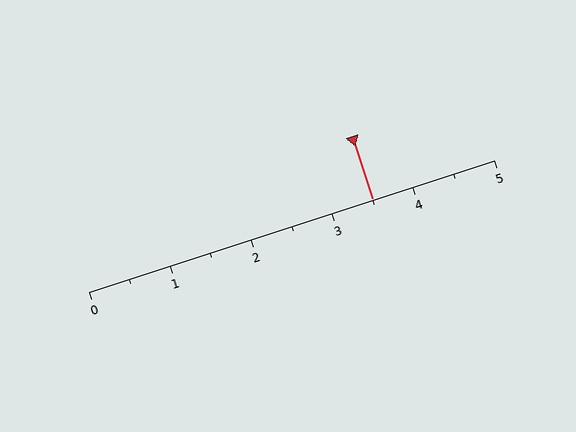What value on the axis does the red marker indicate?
The marker indicates approximately 3.5.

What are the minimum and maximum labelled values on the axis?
The axis runs from 0 to 5.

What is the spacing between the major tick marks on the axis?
The major ticks are spaced 1 apart.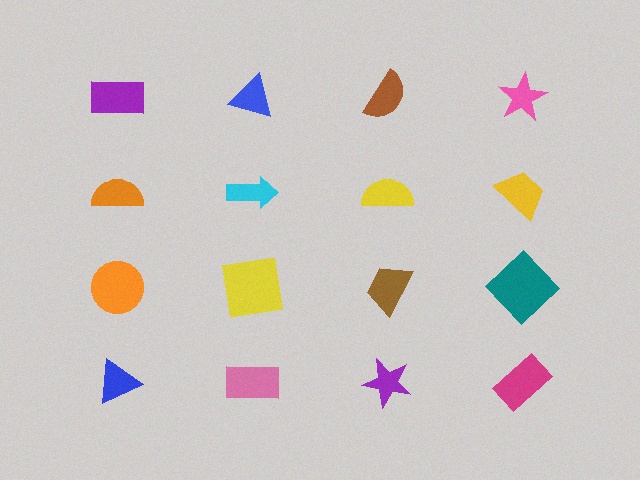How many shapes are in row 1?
4 shapes.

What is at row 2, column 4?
A yellow trapezoid.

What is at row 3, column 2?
A yellow square.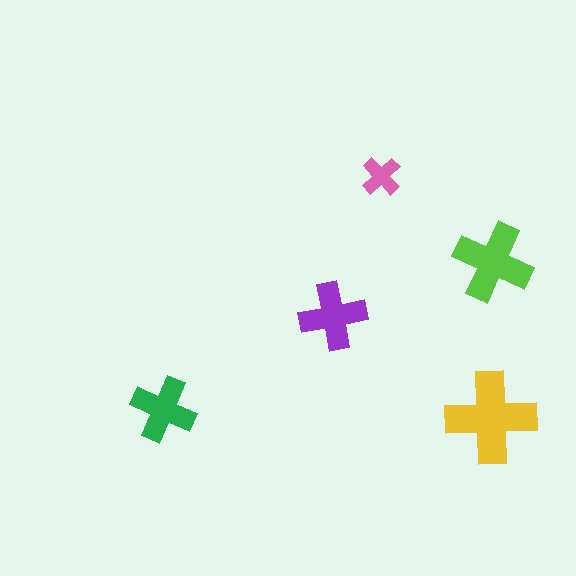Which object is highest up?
The pink cross is topmost.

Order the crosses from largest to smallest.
the yellow one, the lime one, the purple one, the green one, the pink one.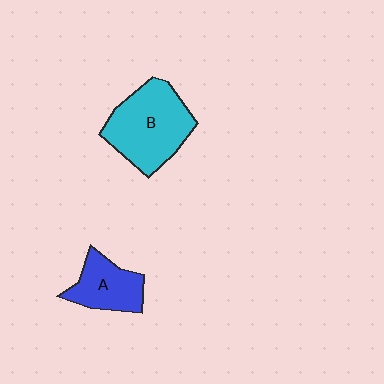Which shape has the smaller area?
Shape A (blue).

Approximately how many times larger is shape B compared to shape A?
Approximately 1.7 times.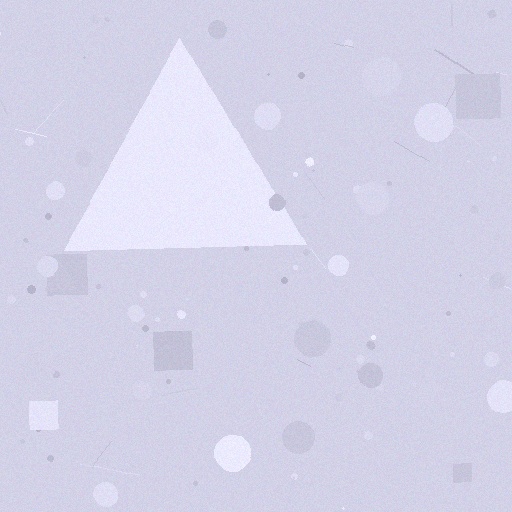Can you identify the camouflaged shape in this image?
The camouflaged shape is a triangle.